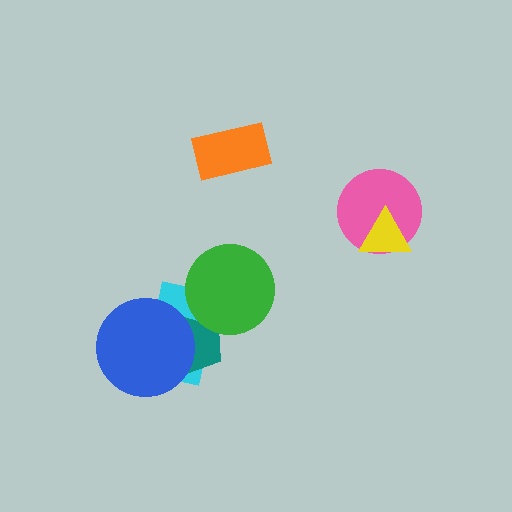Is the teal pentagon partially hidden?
Yes, it is partially covered by another shape.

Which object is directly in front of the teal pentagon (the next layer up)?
The blue circle is directly in front of the teal pentagon.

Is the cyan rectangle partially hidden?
Yes, it is partially covered by another shape.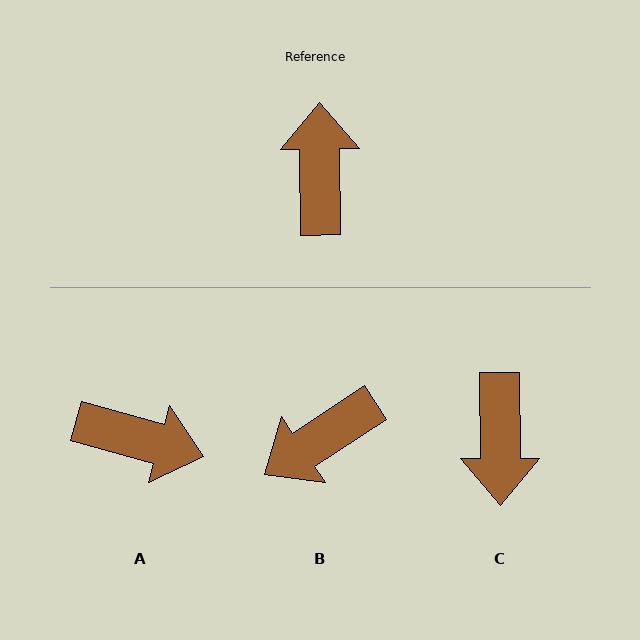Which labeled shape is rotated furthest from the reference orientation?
C, about 180 degrees away.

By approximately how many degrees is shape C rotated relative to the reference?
Approximately 180 degrees counter-clockwise.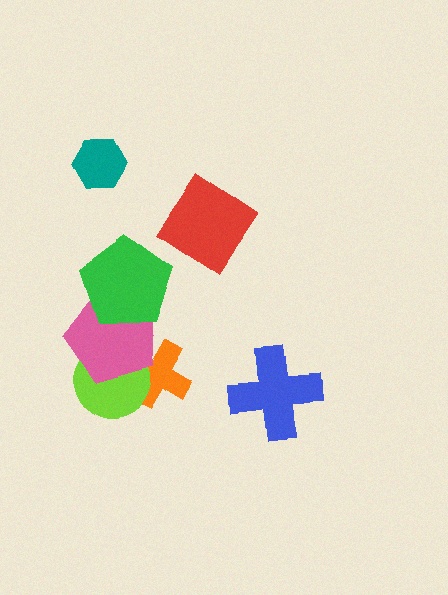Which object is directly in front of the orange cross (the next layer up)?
The lime circle is directly in front of the orange cross.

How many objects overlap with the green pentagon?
1 object overlaps with the green pentagon.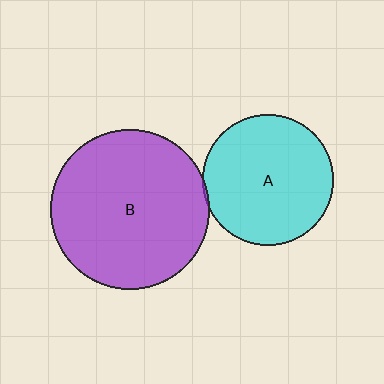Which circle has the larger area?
Circle B (purple).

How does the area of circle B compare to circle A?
Approximately 1.5 times.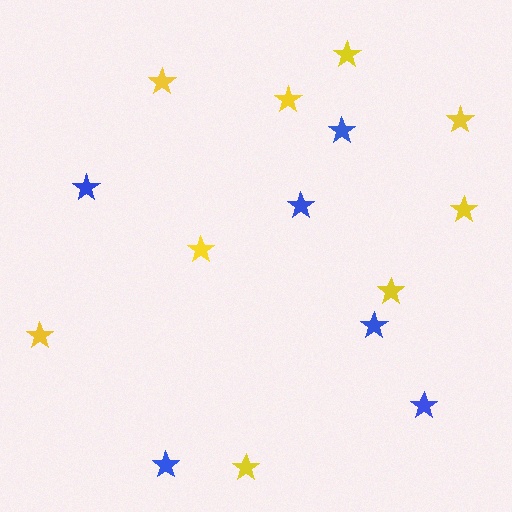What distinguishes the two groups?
There are 2 groups: one group of blue stars (6) and one group of yellow stars (9).